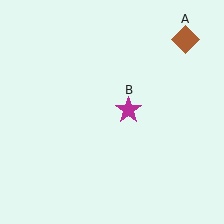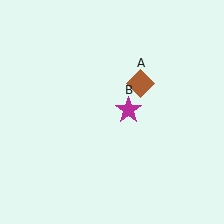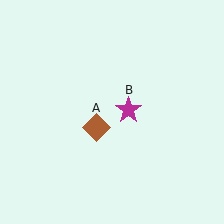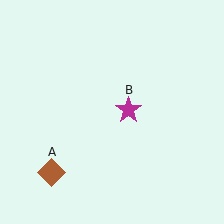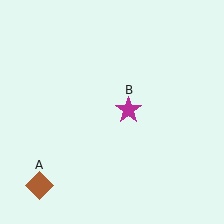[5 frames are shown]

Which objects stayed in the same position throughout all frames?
Magenta star (object B) remained stationary.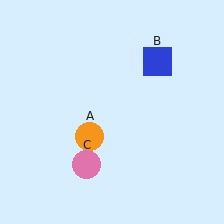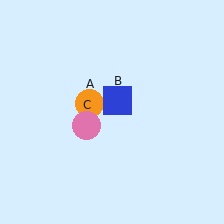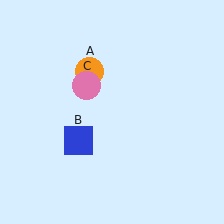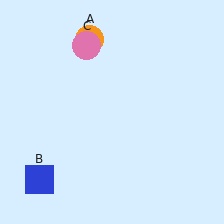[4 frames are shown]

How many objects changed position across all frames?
3 objects changed position: orange circle (object A), blue square (object B), pink circle (object C).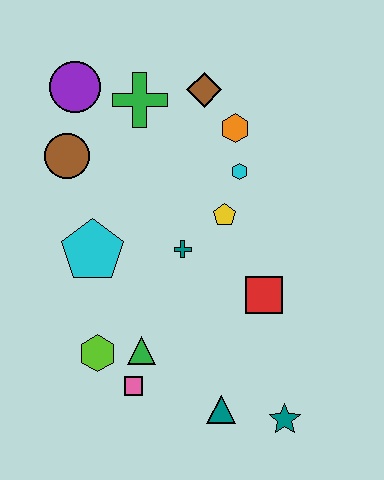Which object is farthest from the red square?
The purple circle is farthest from the red square.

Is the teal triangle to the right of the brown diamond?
Yes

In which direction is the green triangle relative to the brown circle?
The green triangle is below the brown circle.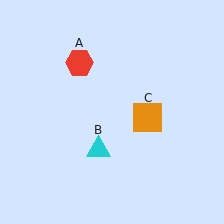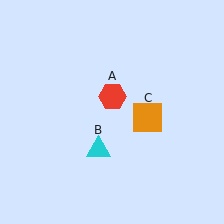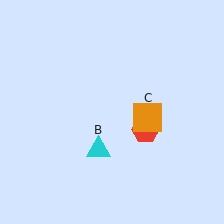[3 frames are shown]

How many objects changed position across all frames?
1 object changed position: red hexagon (object A).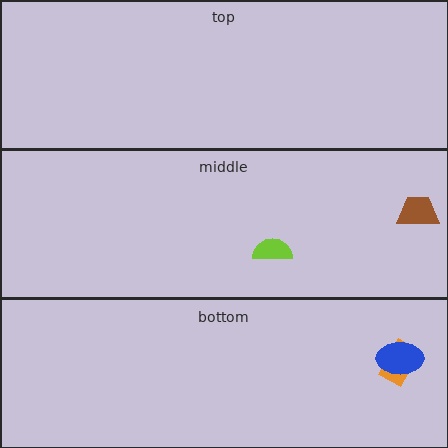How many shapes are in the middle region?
2.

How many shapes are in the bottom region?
2.